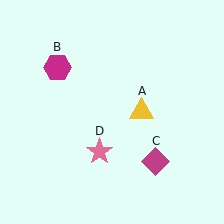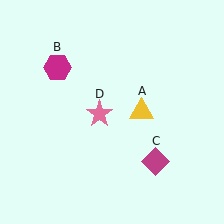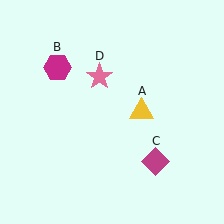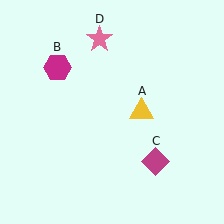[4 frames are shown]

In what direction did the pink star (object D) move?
The pink star (object D) moved up.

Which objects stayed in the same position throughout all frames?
Yellow triangle (object A) and magenta hexagon (object B) and magenta diamond (object C) remained stationary.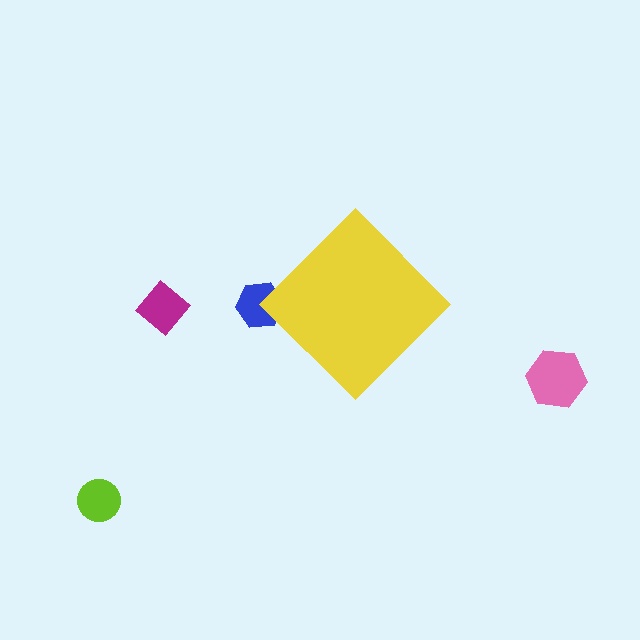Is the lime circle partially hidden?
No, the lime circle is fully visible.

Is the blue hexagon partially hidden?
Yes, the blue hexagon is partially hidden behind the yellow diamond.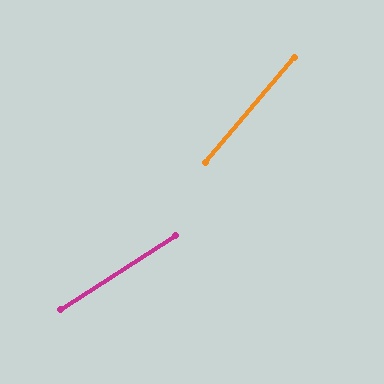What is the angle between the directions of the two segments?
Approximately 17 degrees.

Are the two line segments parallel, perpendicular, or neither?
Neither parallel nor perpendicular — they differ by about 17°.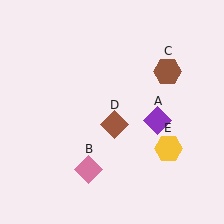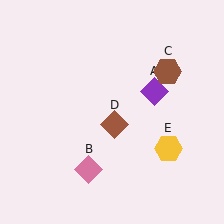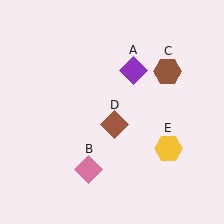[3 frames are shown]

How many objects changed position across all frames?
1 object changed position: purple diamond (object A).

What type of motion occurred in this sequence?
The purple diamond (object A) rotated counterclockwise around the center of the scene.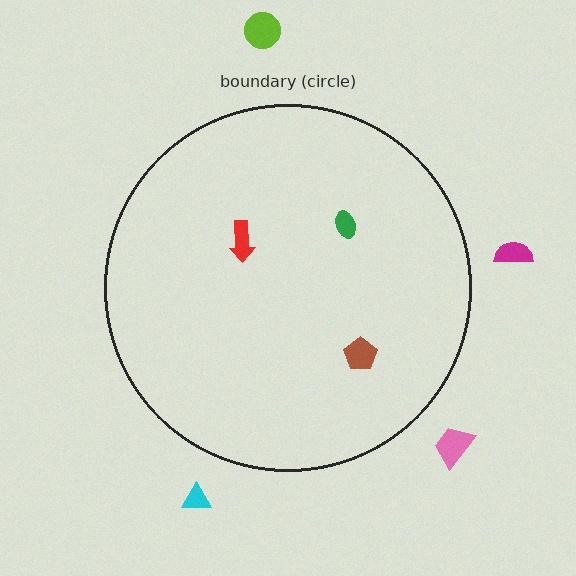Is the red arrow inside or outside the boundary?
Inside.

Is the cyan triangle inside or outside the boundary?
Outside.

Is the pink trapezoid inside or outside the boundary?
Outside.